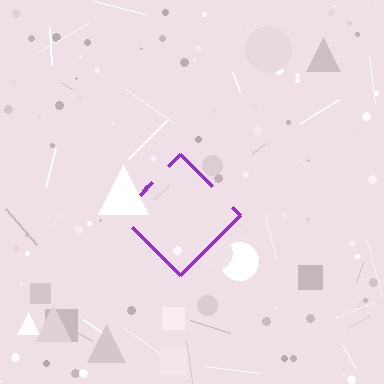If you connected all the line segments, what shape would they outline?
They would outline a diamond.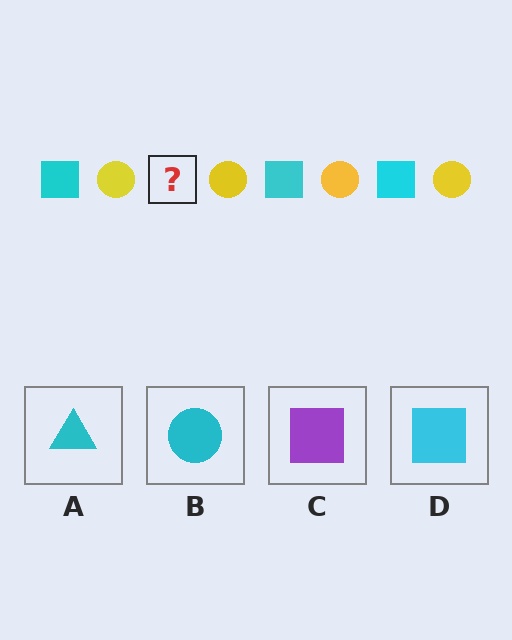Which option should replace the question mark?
Option D.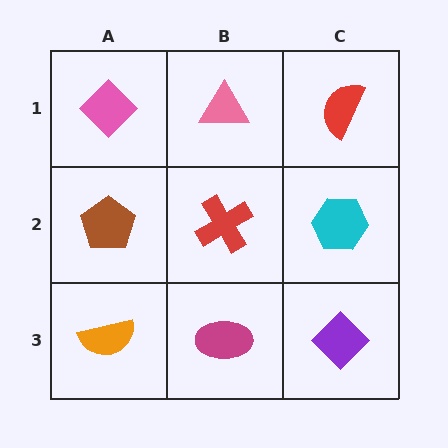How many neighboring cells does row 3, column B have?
3.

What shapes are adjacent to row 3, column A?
A brown pentagon (row 2, column A), a magenta ellipse (row 3, column B).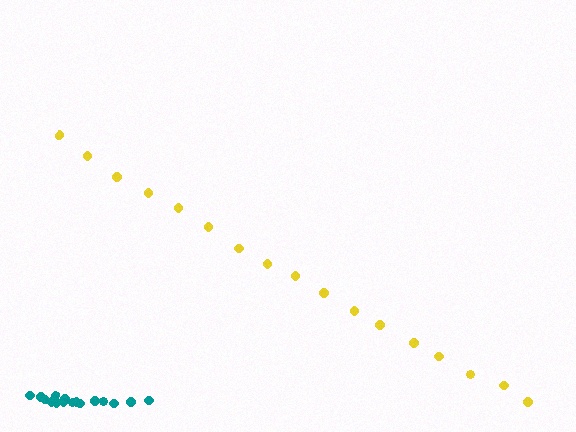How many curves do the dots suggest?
There are 2 distinct paths.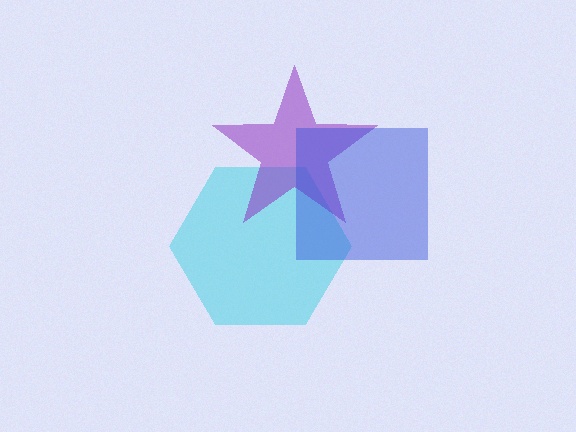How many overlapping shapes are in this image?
There are 3 overlapping shapes in the image.